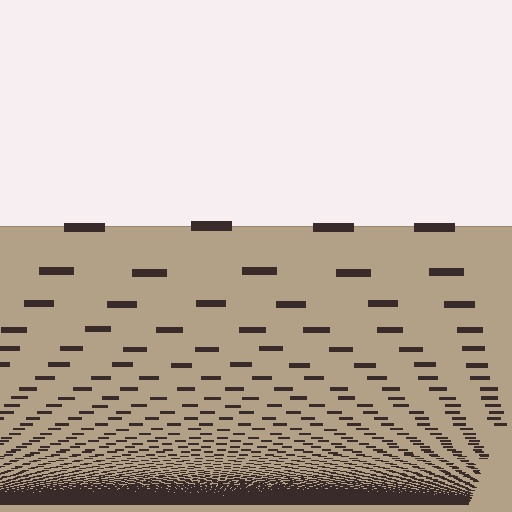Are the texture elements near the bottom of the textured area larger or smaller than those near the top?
Smaller. The gradient is inverted — elements near the bottom are smaller and denser.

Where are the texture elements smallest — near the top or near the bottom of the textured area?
Near the bottom.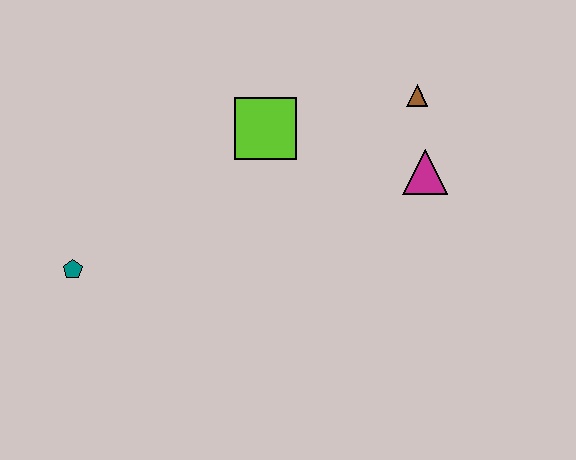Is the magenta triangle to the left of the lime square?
No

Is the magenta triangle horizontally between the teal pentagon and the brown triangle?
No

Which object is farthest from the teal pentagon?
The brown triangle is farthest from the teal pentagon.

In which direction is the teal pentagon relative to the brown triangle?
The teal pentagon is to the left of the brown triangle.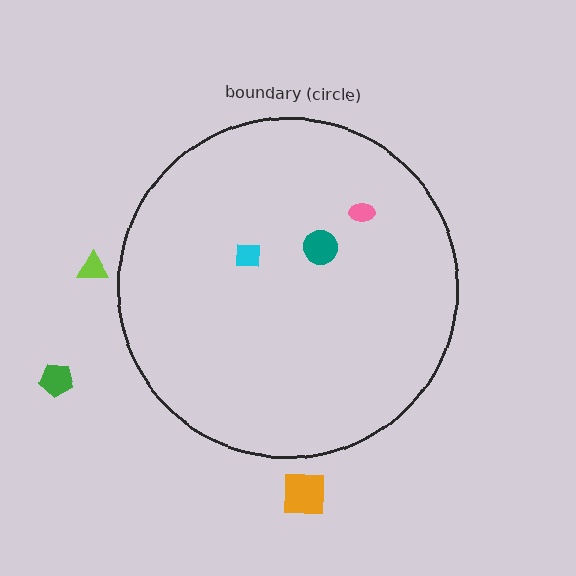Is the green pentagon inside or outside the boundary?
Outside.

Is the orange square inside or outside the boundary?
Outside.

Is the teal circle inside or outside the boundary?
Inside.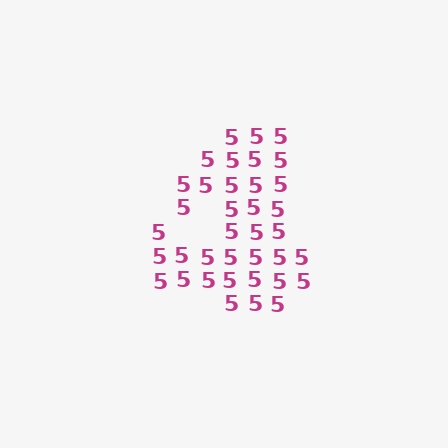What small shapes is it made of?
It is made of small digit 5's.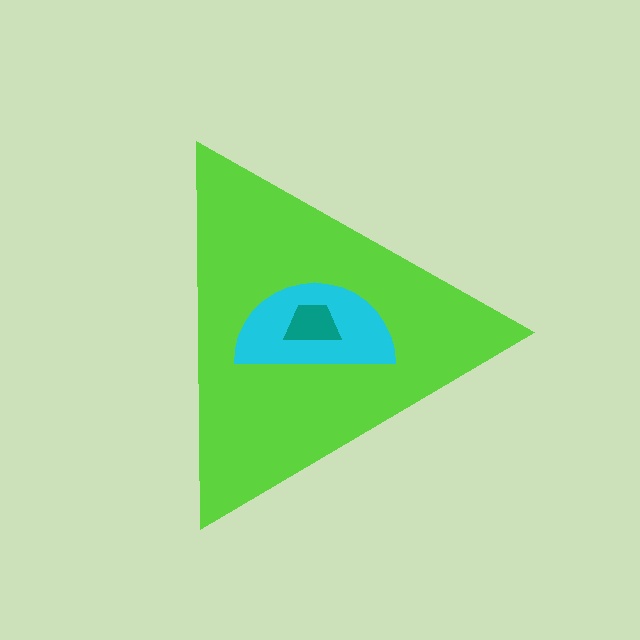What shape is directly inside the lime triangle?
The cyan semicircle.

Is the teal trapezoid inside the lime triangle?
Yes.